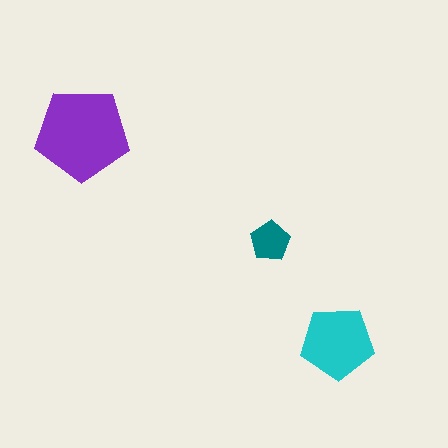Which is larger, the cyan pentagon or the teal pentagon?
The cyan one.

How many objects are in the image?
There are 3 objects in the image.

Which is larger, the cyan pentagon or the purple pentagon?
The purple one.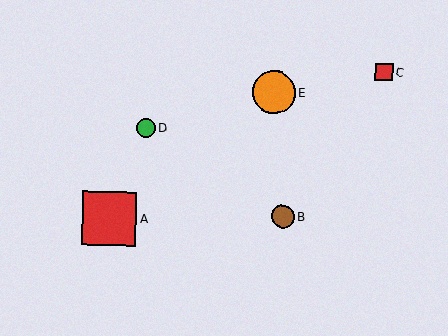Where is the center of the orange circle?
The center of the orange circle is at (274, 92).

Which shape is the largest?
The red square (labeled A) is the largest.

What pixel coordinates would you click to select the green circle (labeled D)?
Click at (146, 128) to select the green circle D.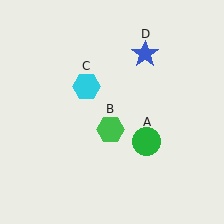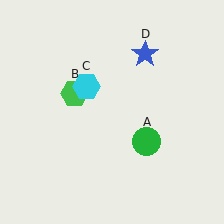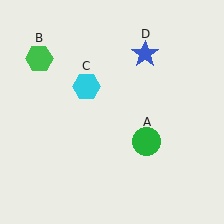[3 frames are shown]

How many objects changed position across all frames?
1 object changed position: green hexagon (object B).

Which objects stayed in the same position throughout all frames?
Green circle (object A) and cyan hexagon (object C) and blue star (object D) remained stationary.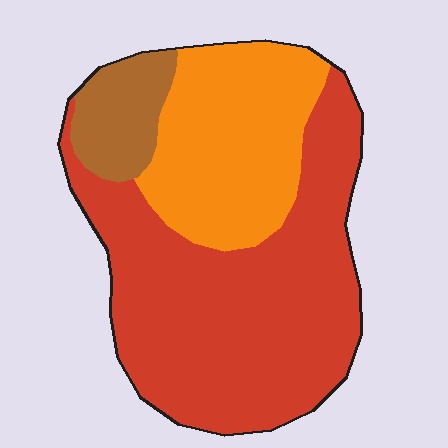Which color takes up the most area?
Red, at roughly 60%.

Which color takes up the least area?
Brown, at roughly 10%.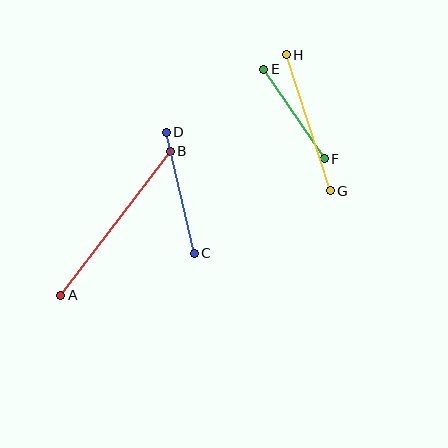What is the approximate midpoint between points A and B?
The midpoint is at approximately (115, 223) pixels.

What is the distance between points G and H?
The distance is approximately 143 pixels.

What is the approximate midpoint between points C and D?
The midpoint is at approximately (180, 193) pixels.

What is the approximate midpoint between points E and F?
The midpoint is at approximately (294, 114) pixels.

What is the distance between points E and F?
The distance is approximately 108 pixels.